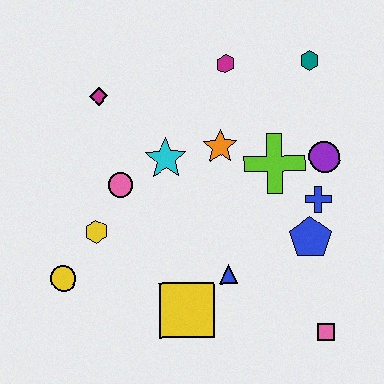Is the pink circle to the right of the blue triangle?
No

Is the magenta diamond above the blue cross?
Yes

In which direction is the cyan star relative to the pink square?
The cyan star is above the pink square.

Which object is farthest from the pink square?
The magenta diamond is farthest from the pink square.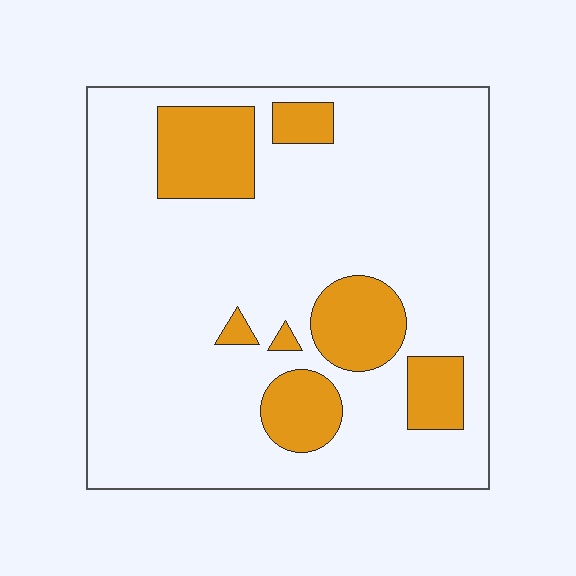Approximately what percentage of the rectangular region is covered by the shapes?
Approximately 20%.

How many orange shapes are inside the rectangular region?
7.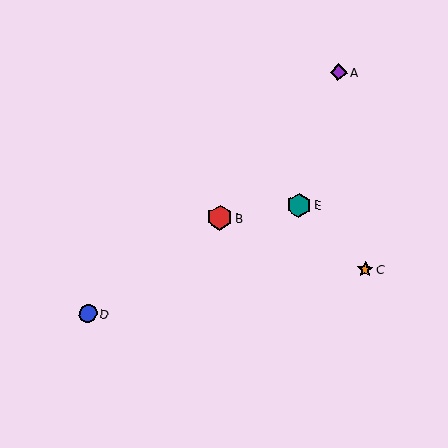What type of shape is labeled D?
Shape D is a blue circle.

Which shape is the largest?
The red hexagon (labeled B) is the largest.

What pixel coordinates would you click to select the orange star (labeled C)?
Click at (365, 270) to select the orange star C.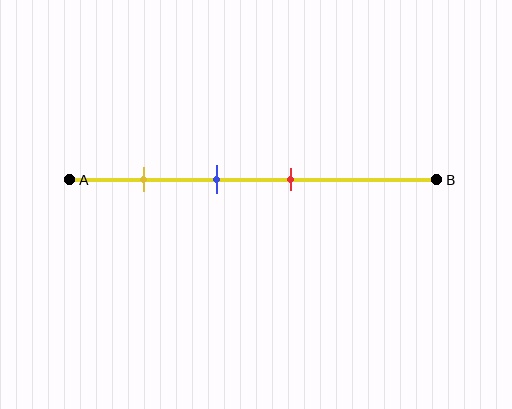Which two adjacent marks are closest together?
The blue and red marks are the closest adjacent pair.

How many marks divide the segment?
There are 3 marks dividing the segment.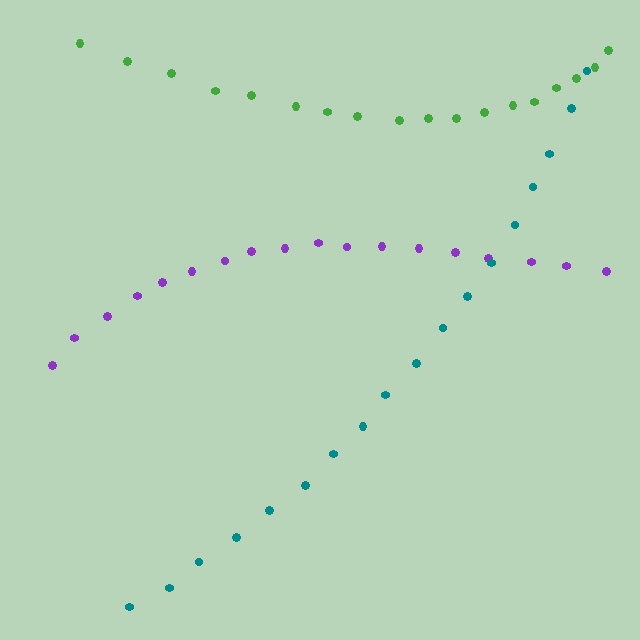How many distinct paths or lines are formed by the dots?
There are 3 distinct paths.